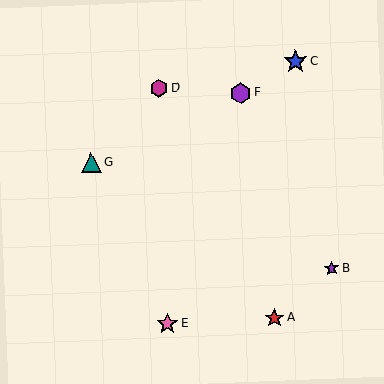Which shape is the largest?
The blue star (labeled C) is the largest.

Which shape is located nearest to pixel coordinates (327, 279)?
The purple star (labeled B) at (332, 268) is nearest to that location.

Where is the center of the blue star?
The center of the blue star is at (296, 61).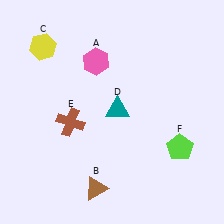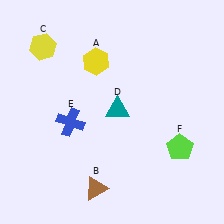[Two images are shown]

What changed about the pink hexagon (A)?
In Image 1, A is pink. In Image 2, it changed to yellow.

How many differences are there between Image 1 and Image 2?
There are 2 differences between the two images.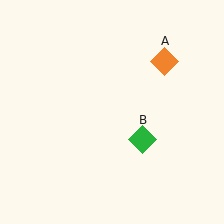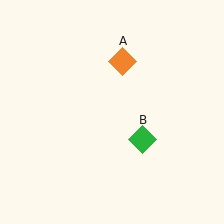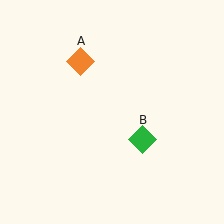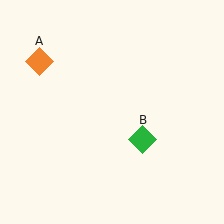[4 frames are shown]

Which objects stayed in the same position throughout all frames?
Green diamond (object B) remained stationary.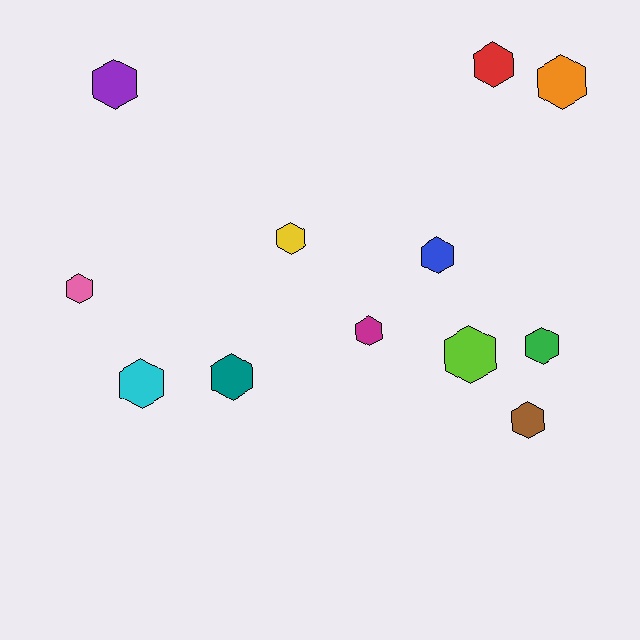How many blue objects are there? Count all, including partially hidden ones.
There is 1 blue object.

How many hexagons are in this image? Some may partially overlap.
There are 12 hexagons.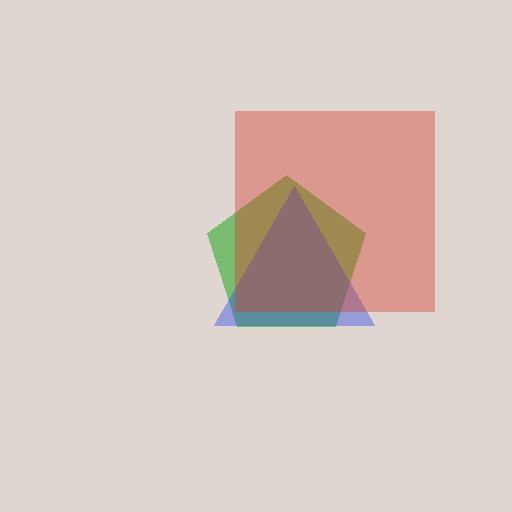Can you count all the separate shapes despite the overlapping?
Yes, there are 3 separate shapes.